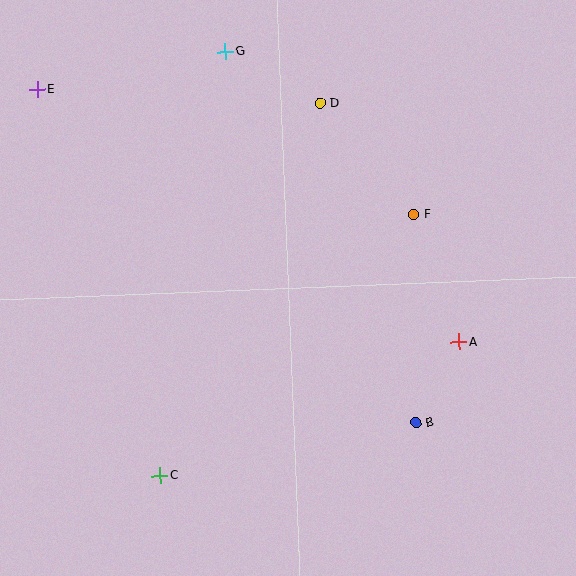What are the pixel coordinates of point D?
Point D is at (320, 103).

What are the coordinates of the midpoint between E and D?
The midpoint between E and D is at (179, 96).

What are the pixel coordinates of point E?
Point E is at (37, 90).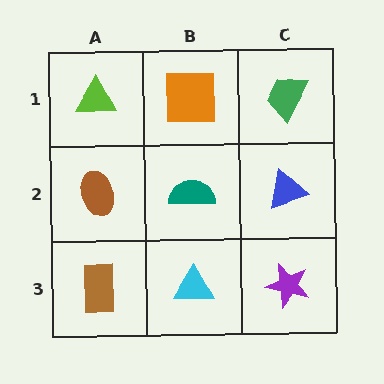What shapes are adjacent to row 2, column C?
A green trapezoid (row 1, column C), a purple star (row 3, column C), a teal semicircle (row 2, column B).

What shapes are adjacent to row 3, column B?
A teal semicircle (row 2, column B), a brown rectangle (row 3, column A), a purple star (row 3, column C).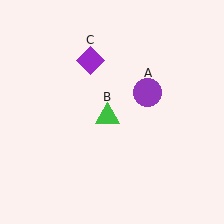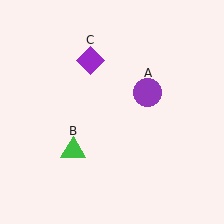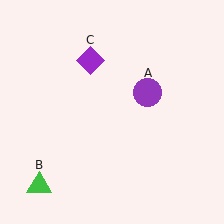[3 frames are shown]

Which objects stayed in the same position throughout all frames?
Purple circle (object A) and purple diamond (object C) remained stationary.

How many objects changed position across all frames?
1 object changed position: green triangle (object B).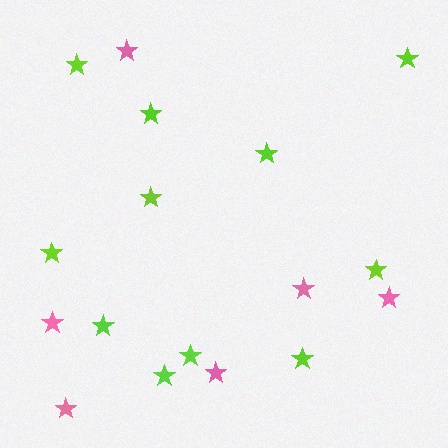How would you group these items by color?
There are 2 groups: one group of pink stars (6) and one group of lime stars (11).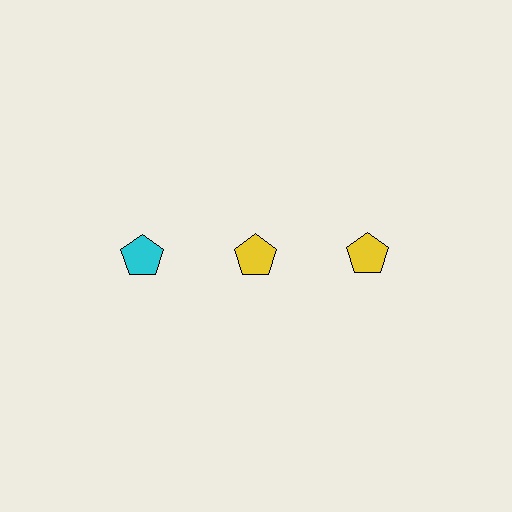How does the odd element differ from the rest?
It has a different color: cyan instead of yellow.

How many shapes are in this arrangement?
There are 3 shapes arranged in a grid pattern.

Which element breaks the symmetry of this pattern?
The cyan pentagon in the top row, leftmost column breaks the symmetry. All other shapes are yellow pentagons.